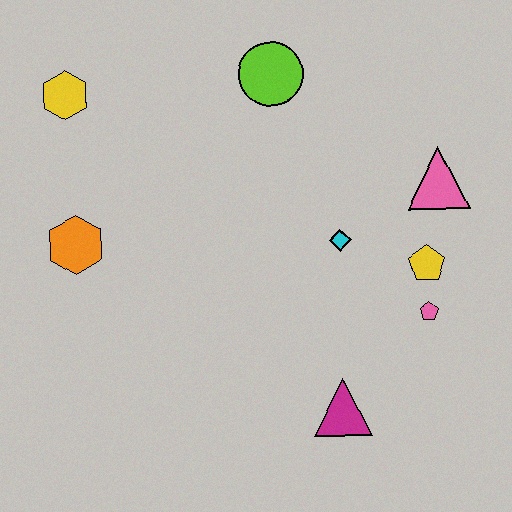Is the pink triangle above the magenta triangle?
Yes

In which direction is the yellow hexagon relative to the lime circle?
The yellow hexagon is to the left of the lime circle.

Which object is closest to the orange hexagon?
The yellow hexagon is closest to the orange hexagon.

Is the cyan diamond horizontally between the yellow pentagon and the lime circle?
Yes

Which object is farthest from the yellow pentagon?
The yellow hexagon is farthest from the yellow pentagon.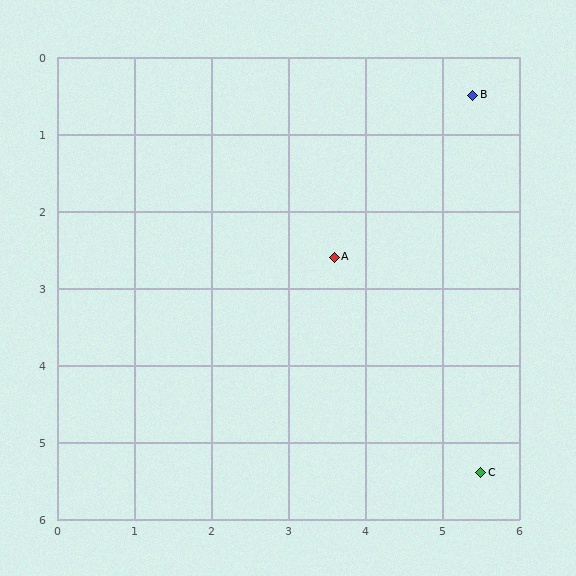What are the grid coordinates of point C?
Point C is at approximately (5.5, 5.4).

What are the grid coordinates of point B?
Point B is at approximately (5.4, 0.5).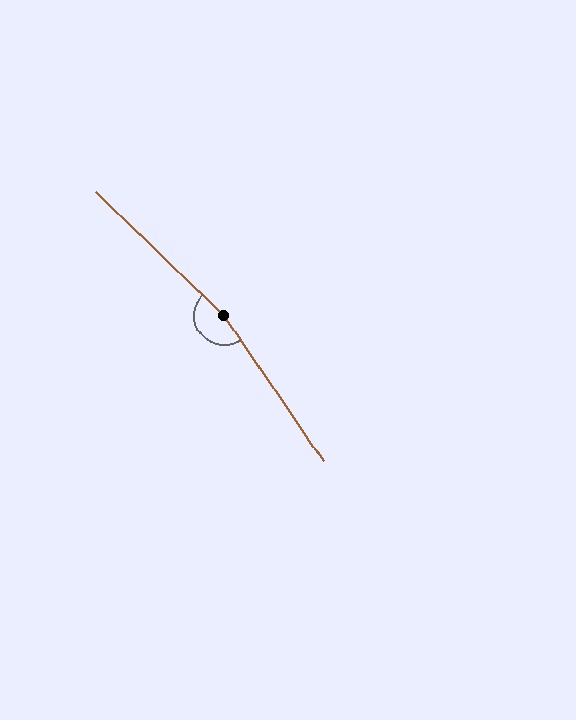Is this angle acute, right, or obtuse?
It is obtuse.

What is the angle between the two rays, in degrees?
Approximately 168 degrees.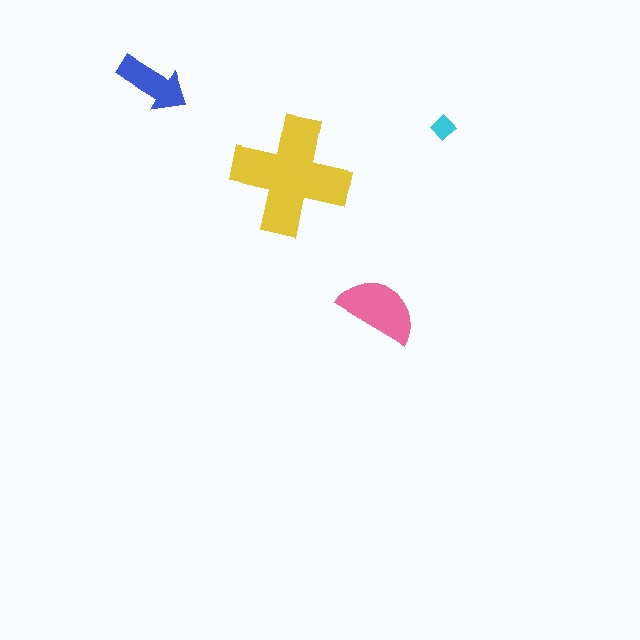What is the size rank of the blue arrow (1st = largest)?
3rd.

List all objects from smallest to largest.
The cyan diamond, the blue arrow, the pink semicircle, the yellow cross.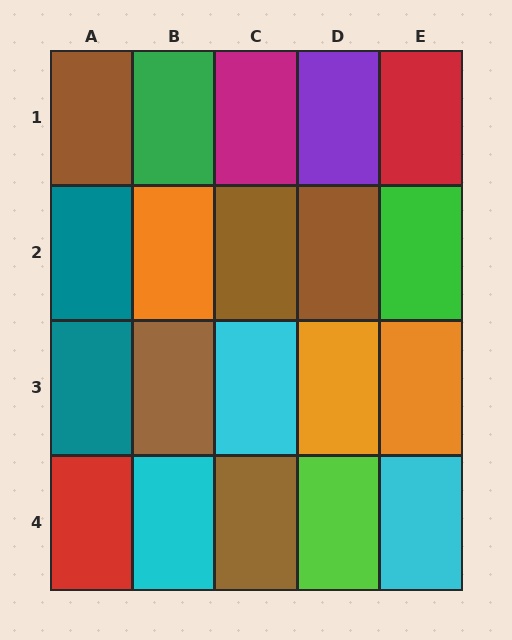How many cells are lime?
1 cell is lime.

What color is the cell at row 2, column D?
Brown.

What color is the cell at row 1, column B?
Green.